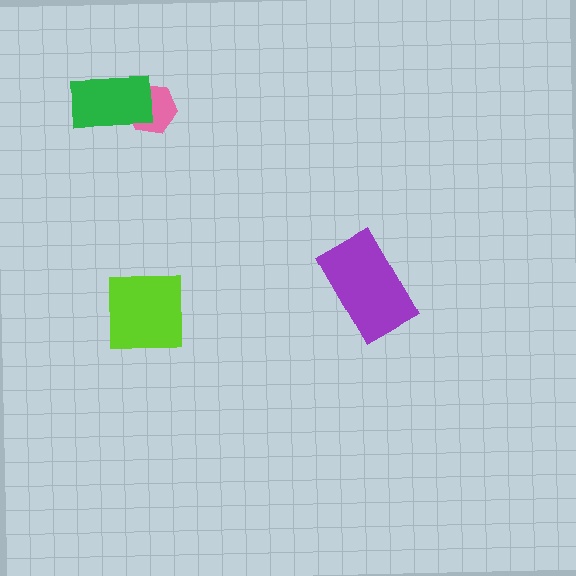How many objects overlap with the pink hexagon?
1 object overlaps with the pink hexagon.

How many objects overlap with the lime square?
0 objects overlap with the lime square.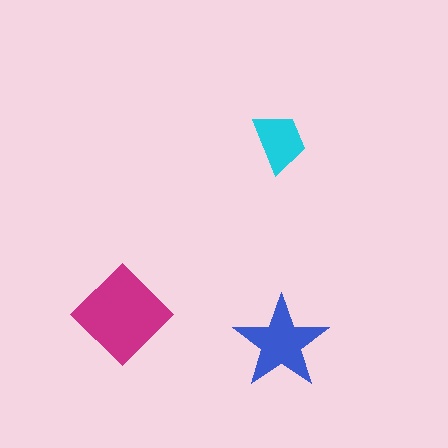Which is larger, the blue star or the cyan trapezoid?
The blue star.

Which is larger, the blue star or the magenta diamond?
The magenta diamond.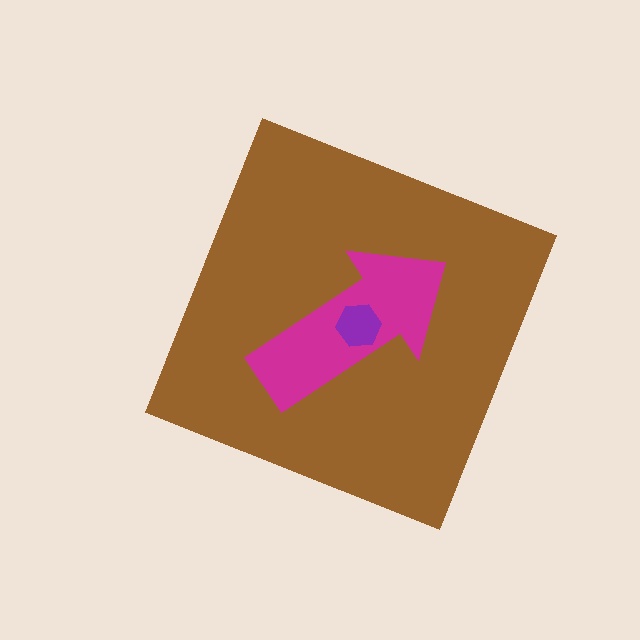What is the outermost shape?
The brown diamond.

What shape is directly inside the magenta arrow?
The purple hexagon.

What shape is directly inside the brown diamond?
The magenta arrow.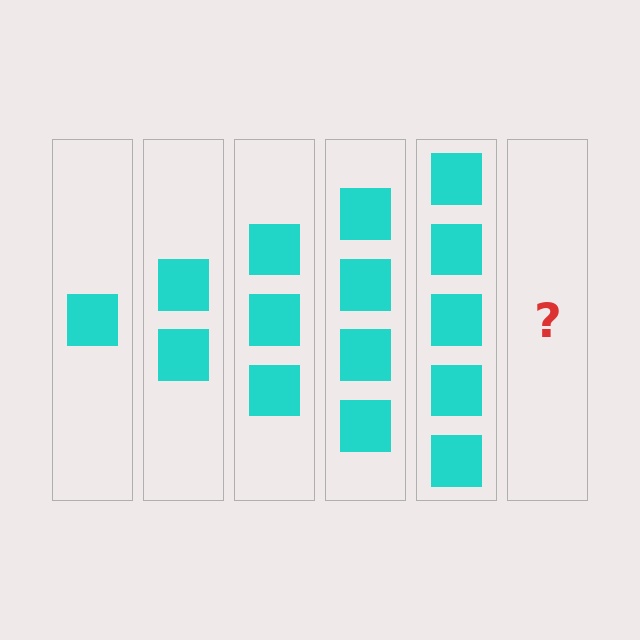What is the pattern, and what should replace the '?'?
The pattern is that each step adds one more square. The '?' should be 6 squares.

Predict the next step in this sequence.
The next step is 6 squares.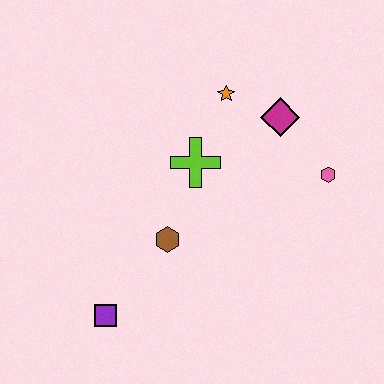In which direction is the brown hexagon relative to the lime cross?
The brown hexagon is below the lime cross.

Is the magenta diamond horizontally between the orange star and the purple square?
No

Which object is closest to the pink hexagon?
The magenta diamond is closest to the pink hexagon.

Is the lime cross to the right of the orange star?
No